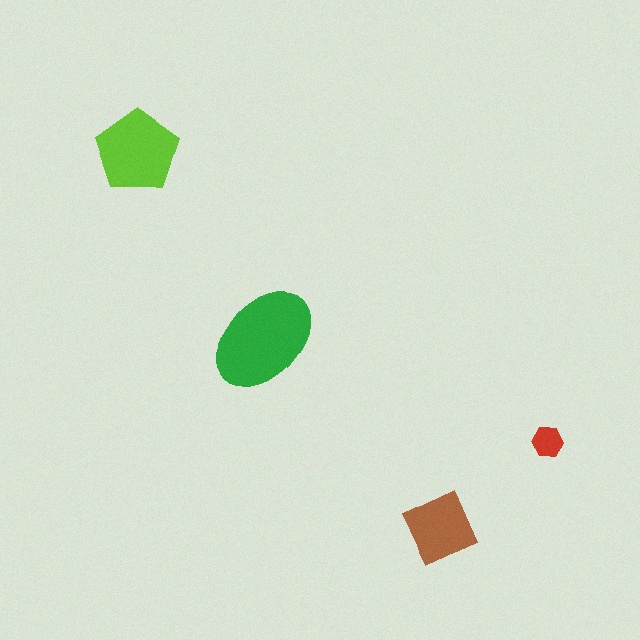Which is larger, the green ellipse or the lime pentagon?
The green ellipse.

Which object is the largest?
The green ellipse.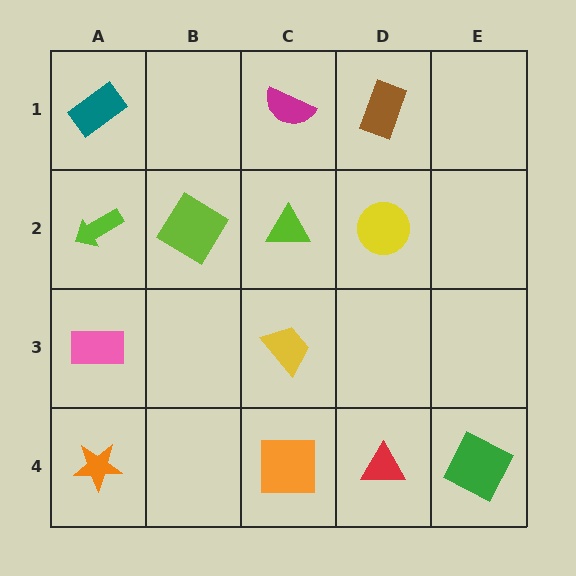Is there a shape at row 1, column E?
No, that cell is empty.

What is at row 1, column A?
A teal rectangle.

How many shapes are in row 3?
2 shapes.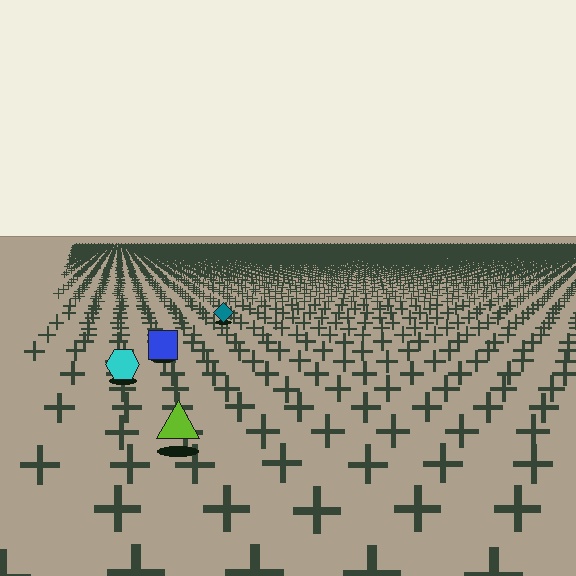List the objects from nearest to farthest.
From nearest to farthest: the lime triangle, the cyan hexagon, the blue square, the teal diamond.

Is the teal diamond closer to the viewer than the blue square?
No. The blue square is closer — you can tell from the texture gradient: the ground texture is coarser near it.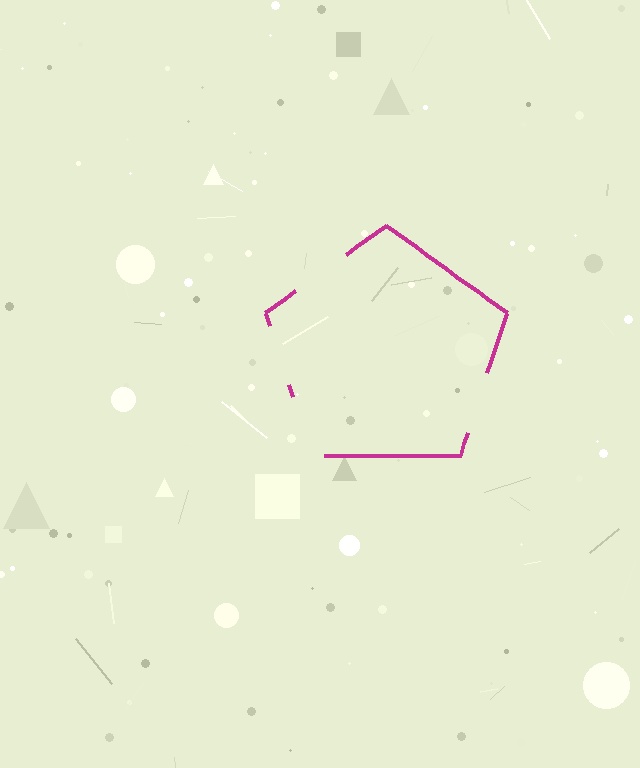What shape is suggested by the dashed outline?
The dashed outline suggests a pentagon.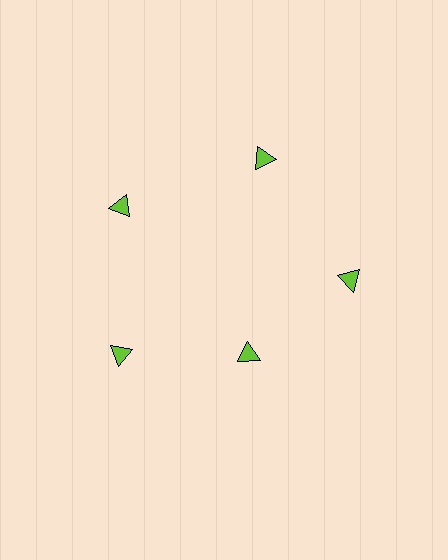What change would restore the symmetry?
The symmetry would be restored by moving it outward, back onto the ring so that all 5 triangles sit at equal angles and equal distance from the center.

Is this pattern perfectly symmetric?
No. The 5 lime triangles are arranged in a ring, but one element near the 5 o'clock position is pulled inward toward the center, breaking the 5-fold rotational symmetry.